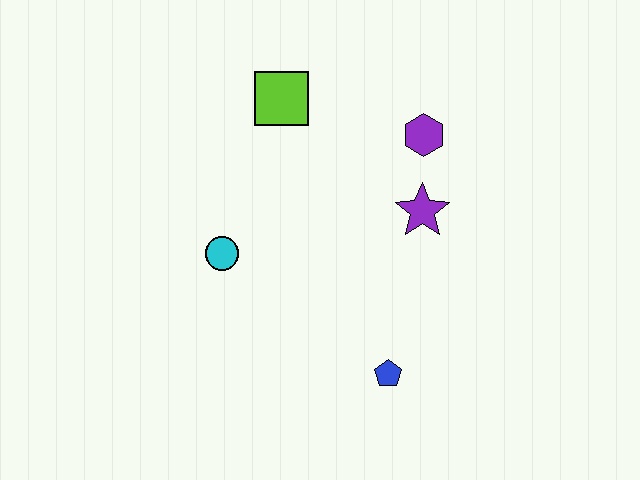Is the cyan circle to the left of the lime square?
Yes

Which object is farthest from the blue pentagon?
The lime square is farthest from the blue pentagon.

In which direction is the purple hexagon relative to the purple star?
The purple hexagon is above the purple star.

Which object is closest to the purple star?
The purple hexagon is closest to the purple star.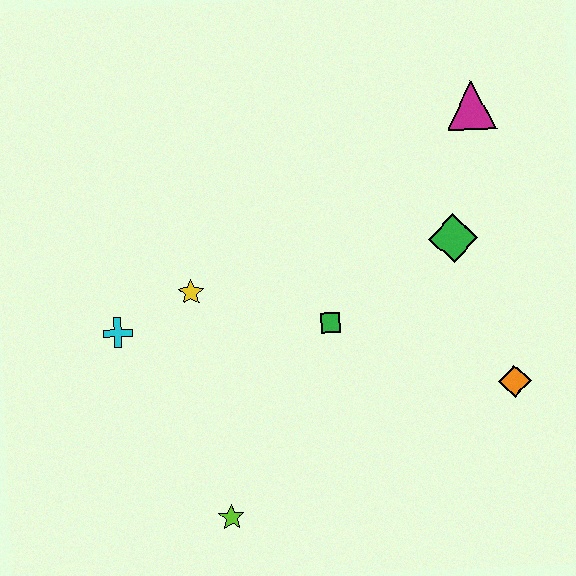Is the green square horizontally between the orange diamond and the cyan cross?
Yes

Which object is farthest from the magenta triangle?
The lime star is farthest from the magenta triangle.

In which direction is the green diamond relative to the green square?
The green diamond is to the right of the green square.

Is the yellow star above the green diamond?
No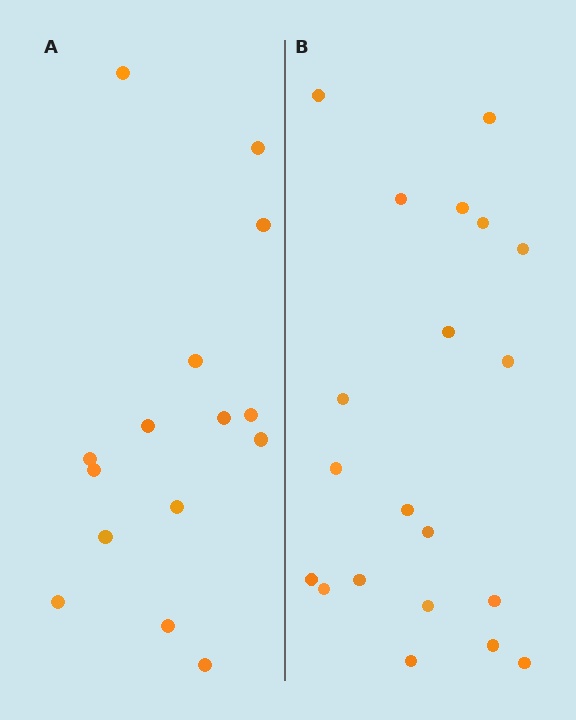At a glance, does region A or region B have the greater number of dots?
Region B (the right region) has more dots.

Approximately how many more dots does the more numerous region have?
Region B has about 5 more dots than region A.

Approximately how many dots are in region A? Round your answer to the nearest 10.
About 20 dots. (The exact count is 15, which rounds to 20.)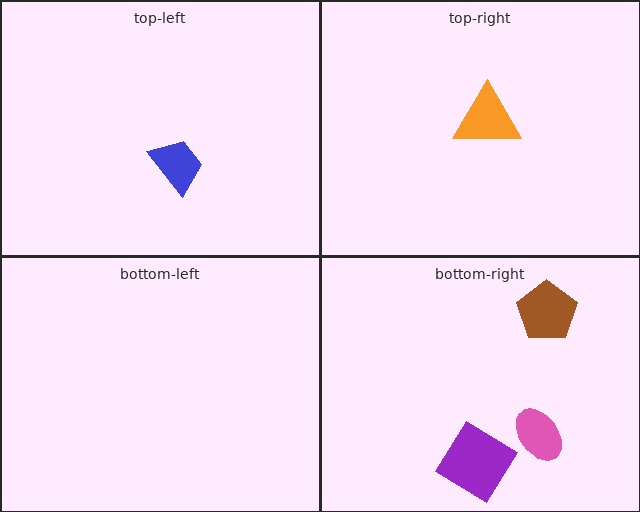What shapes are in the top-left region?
The blue trapezoid.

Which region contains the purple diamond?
The bottom-right region.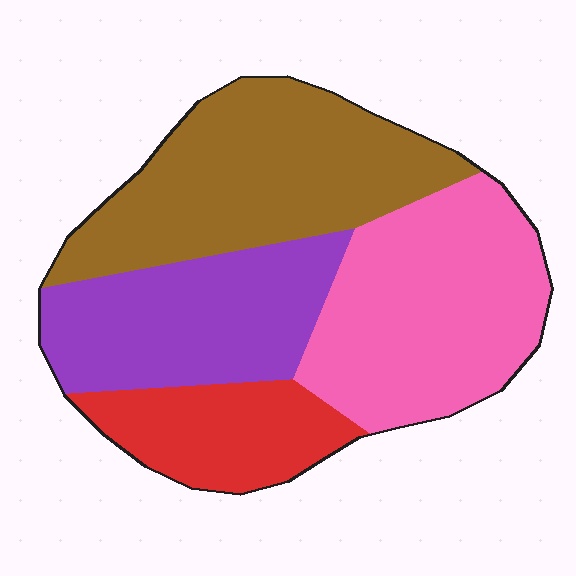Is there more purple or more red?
Purple.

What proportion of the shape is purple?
Purple covers roughly 25% of the shape.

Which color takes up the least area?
Red, at roughly 15%.